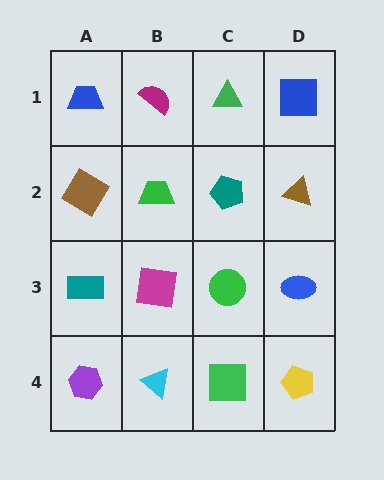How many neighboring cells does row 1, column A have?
2.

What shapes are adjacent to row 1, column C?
A teal pentagon (row 2, column C), a magenta semicircle (row 1, column B), a blue square (row 1, column D).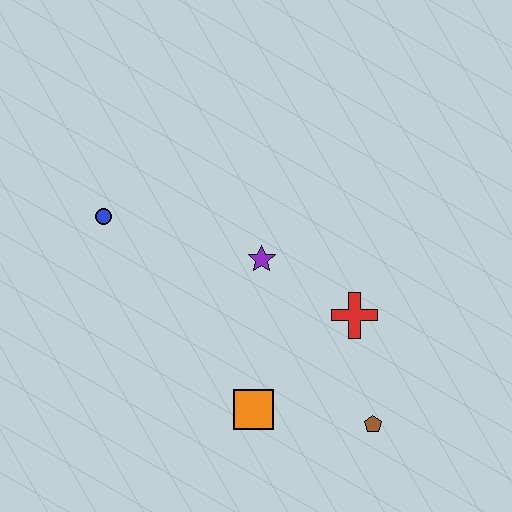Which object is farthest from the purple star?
The brown pentagon is farthest from the purple star.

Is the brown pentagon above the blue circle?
No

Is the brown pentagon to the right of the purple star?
Yes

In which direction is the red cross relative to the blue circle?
The red cross is to the right of the blue circle.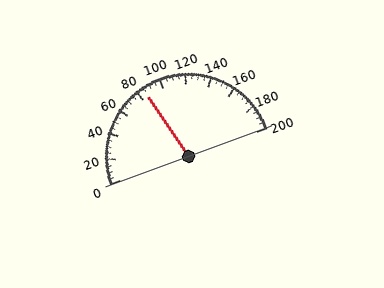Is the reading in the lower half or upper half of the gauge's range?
The reading is in the lower half of the range (0 to 200).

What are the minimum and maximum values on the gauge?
The gauge ranges from 0 to 200.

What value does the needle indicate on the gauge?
The needle indicates approximately 85.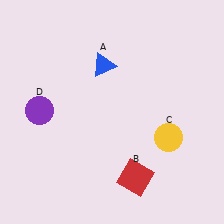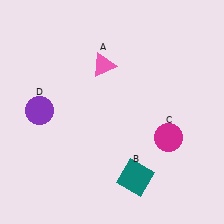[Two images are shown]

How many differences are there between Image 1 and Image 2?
There are 3 differences between the two images.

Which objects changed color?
A changed from blue to pink. B changed from red to teal. C changed from yellow to magenta.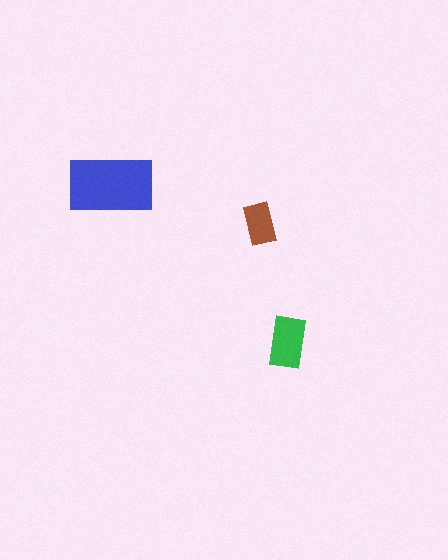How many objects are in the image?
There are 3 objects in the image.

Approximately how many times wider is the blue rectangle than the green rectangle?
About 1.5 times wider.